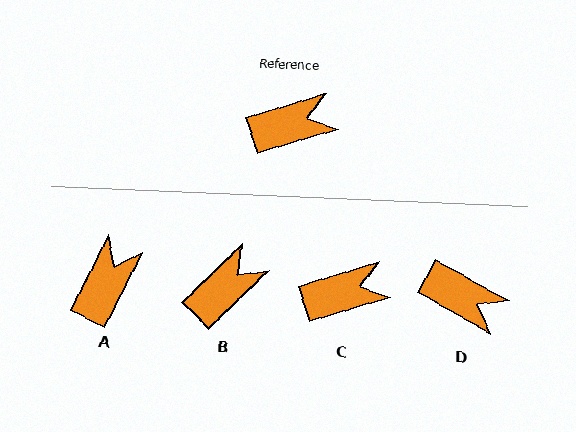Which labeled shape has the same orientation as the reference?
C.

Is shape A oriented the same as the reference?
No, it is off by about 46 degrees.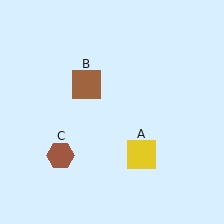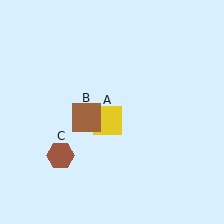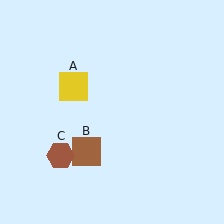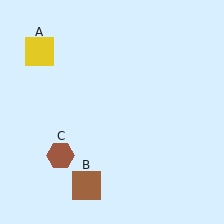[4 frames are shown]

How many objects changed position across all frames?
2 objects changed position: yellow square (object A), brown square (object B).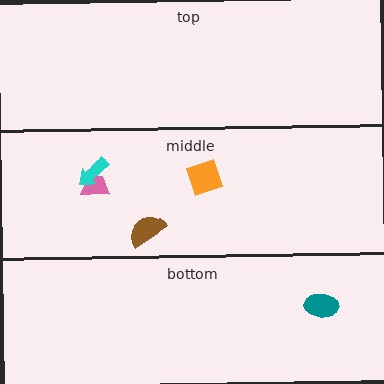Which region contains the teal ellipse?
The bottom region.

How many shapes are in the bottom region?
1.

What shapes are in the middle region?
The orange diamond, the brown semicircle, the pink trapezoid, the cyan arrow.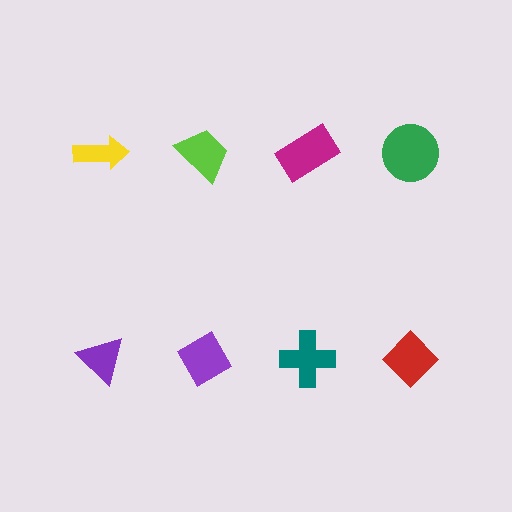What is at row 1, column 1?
A yellow arrow.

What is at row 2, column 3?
A teal cross.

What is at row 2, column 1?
A purple triangle.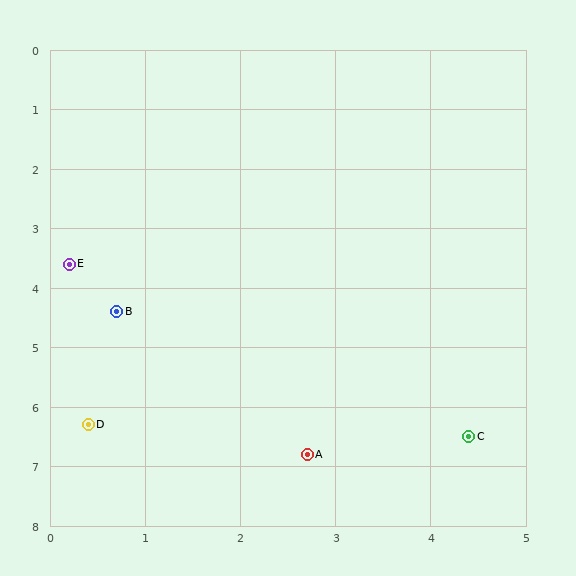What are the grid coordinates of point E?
Point E is at approximately (0.2, 3.6).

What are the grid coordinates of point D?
Point D is at approximately (0.4, 6.3).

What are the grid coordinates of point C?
Point C is at approximately (4.4, 6.5).